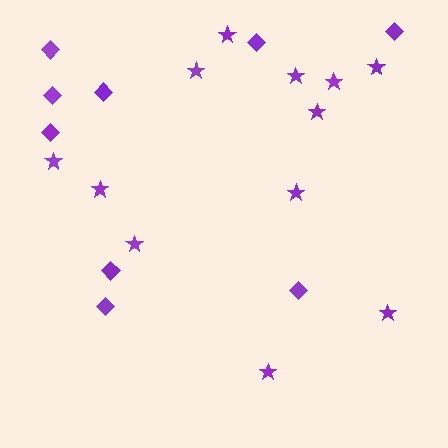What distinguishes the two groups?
There are 2 groups: one group of stars (12) and one group of diamonds (9).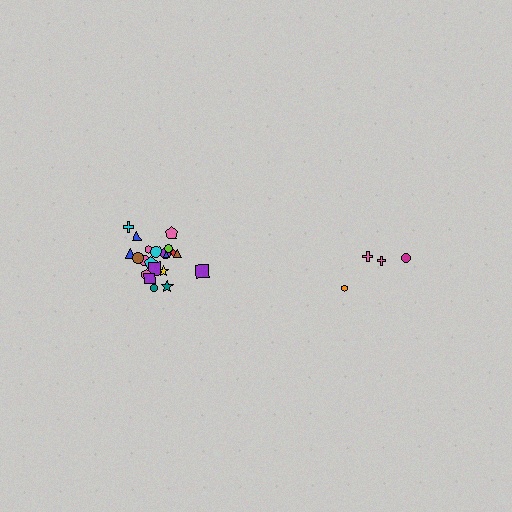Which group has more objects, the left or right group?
The left group.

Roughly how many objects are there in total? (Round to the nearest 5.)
Roughly 25 objects in total.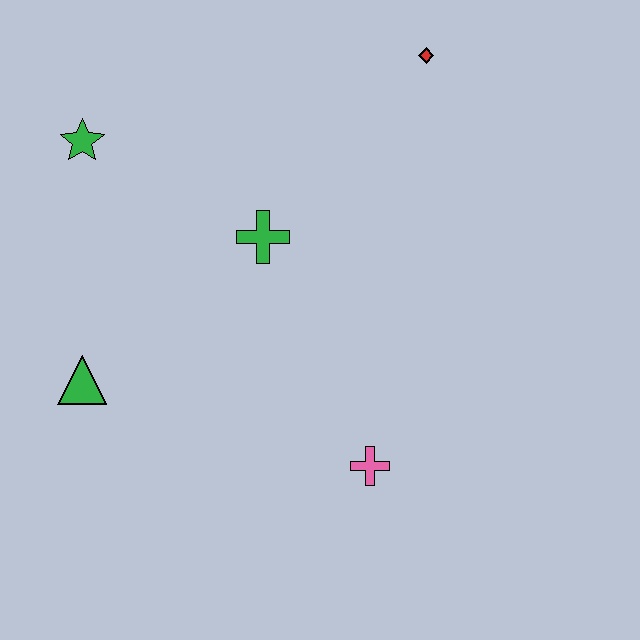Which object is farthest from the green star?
The pink cross is farthest from the green star.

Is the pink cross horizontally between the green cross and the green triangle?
No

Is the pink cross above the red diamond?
No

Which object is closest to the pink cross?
The green cross is closest to the pink cross.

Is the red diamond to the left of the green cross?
No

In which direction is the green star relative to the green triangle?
The green star is above the green triangle.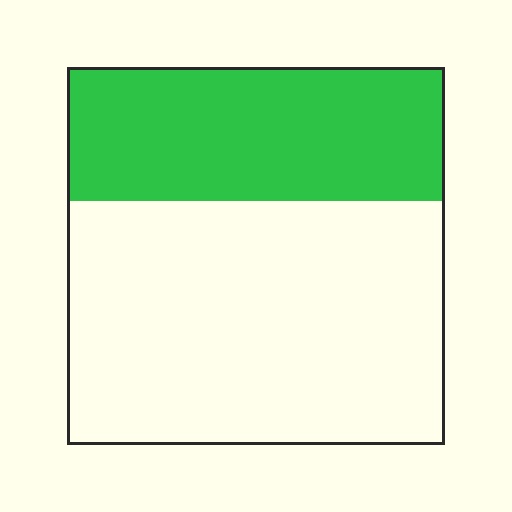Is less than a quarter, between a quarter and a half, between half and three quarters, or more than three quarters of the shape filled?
Between a quarter and a half.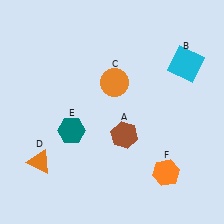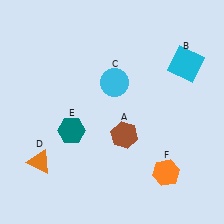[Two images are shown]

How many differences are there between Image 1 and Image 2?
There is 1 difference between the two images.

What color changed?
The circle (C) changed from orange in Image 1 to cyan in Image 2.